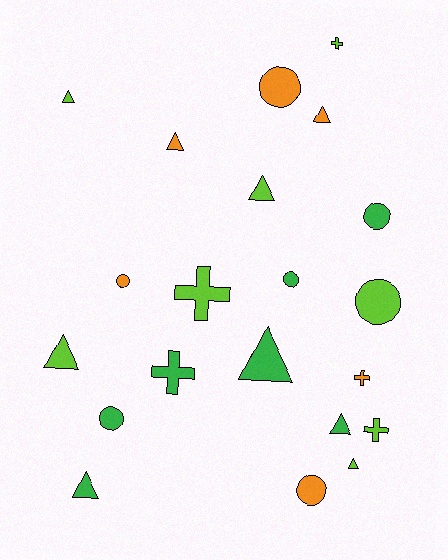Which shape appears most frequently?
Triangle, with 9 objects.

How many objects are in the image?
There are 21 objects.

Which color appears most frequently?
Lime, with 8 objects.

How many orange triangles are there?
There are 2 orange triangles.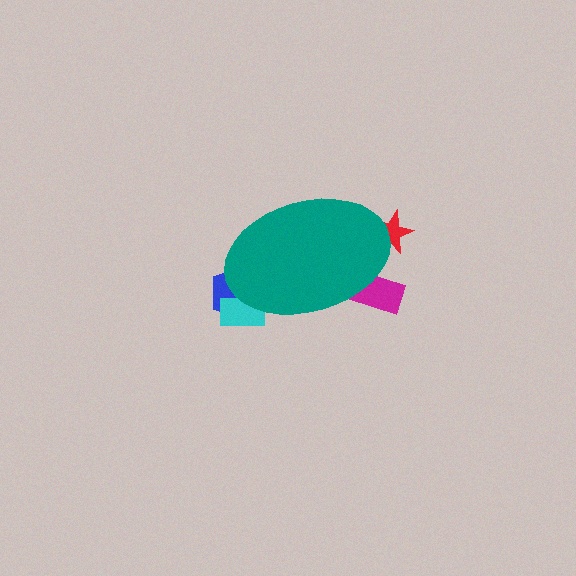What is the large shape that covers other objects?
A teal ellipse.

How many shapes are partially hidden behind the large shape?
4 shapes are partially hidden.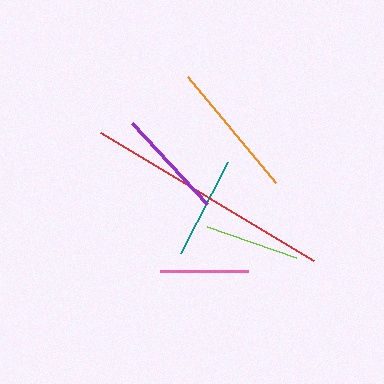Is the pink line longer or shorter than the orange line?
The orange line is longer than the pink line.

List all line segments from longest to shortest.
From longest to shortest: red, orange, purple, teal, lime, pink.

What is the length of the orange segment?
The orange segment is approximately 138 pixels long.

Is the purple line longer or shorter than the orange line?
The orange line is longer than the purple line.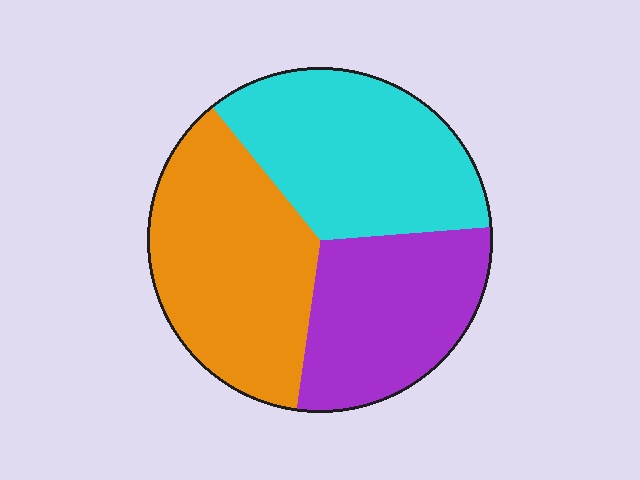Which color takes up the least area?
Purple, at roughly 30%.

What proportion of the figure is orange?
Orange takes up about three eighths (3/8) of the figure.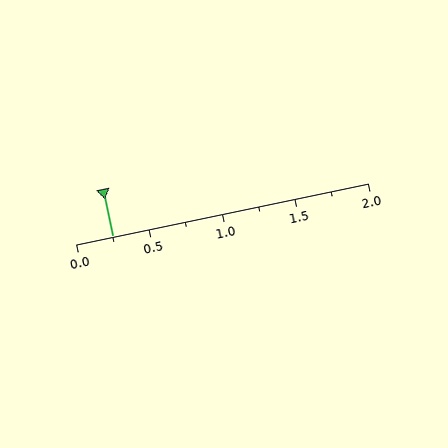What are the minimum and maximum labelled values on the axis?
The axis runs from 0.0 to 2.0.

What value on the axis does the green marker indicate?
The marker indicates approximately 0.25.